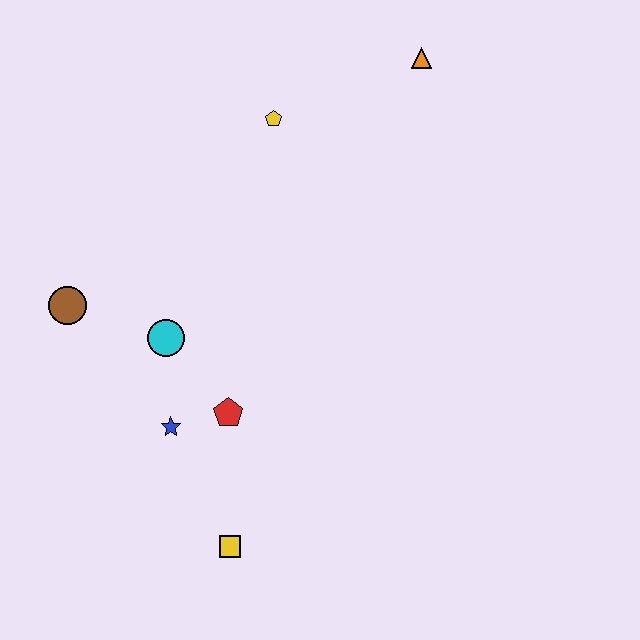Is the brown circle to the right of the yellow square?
No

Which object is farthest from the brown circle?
The orange triangle is farthest from the brown circle.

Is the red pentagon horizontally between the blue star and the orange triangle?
Yes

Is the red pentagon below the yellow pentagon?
Yes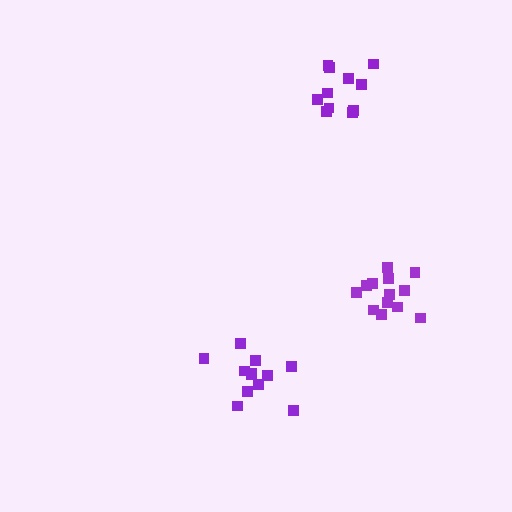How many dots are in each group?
Group 1: 12 dots, Group 2: 13 dots, Group 3: 12 dots (37 total).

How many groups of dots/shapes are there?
There are 3 groups.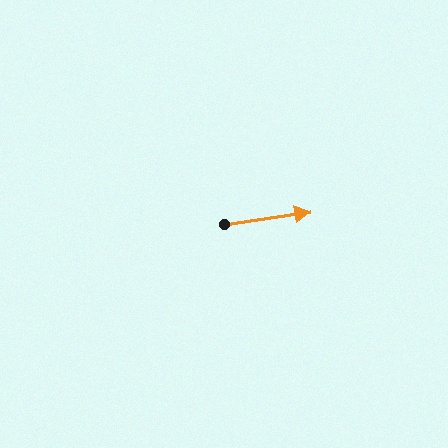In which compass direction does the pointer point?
East.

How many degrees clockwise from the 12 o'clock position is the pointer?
Approximately 82 degrees.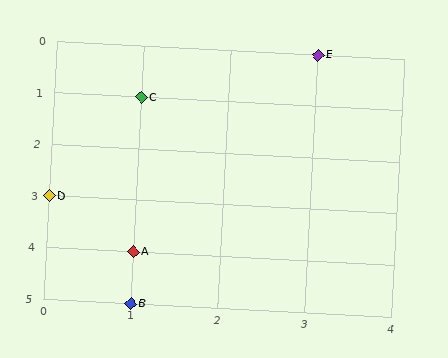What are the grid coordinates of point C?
Point C is at grid coordinates (1, 1).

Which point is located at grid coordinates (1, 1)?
Point C is at (1, 1).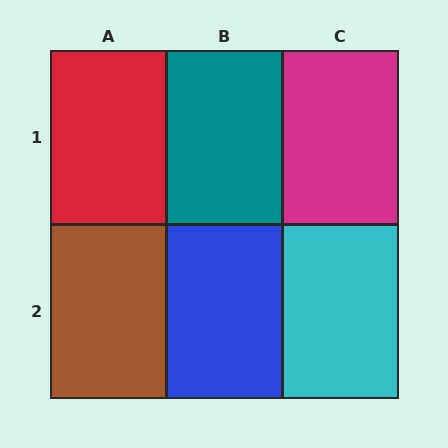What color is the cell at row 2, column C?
Cyan.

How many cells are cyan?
1 cell is cyan.